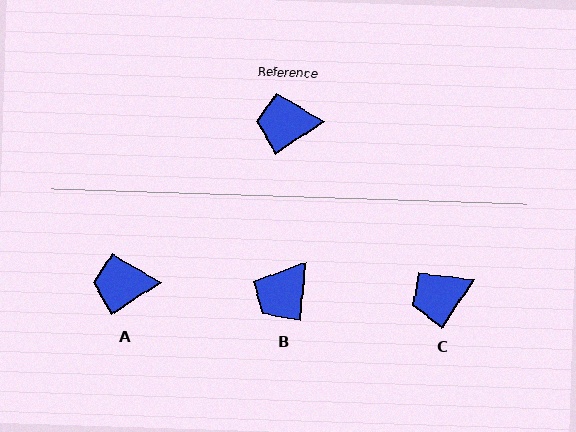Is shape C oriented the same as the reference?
No, it is off by about 23 degrees.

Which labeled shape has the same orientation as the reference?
A.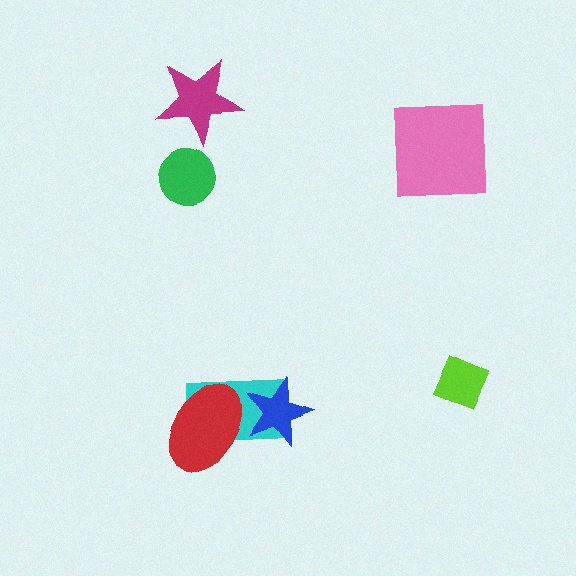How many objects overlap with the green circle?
0 objects overlap with the green circle.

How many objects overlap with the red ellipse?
2 objects overlap with the red ellipse.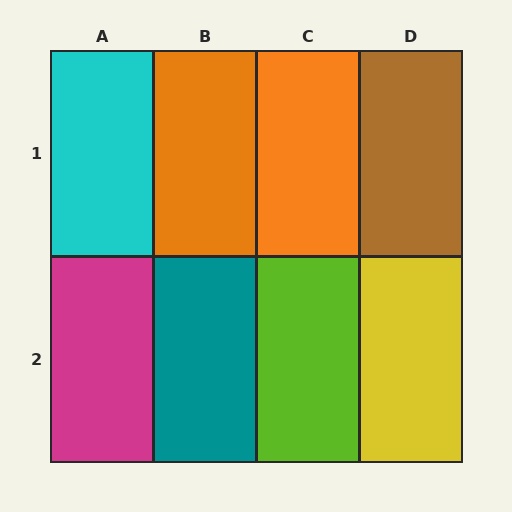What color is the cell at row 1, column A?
Cyan.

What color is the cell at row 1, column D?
Brown.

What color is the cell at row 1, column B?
Orange.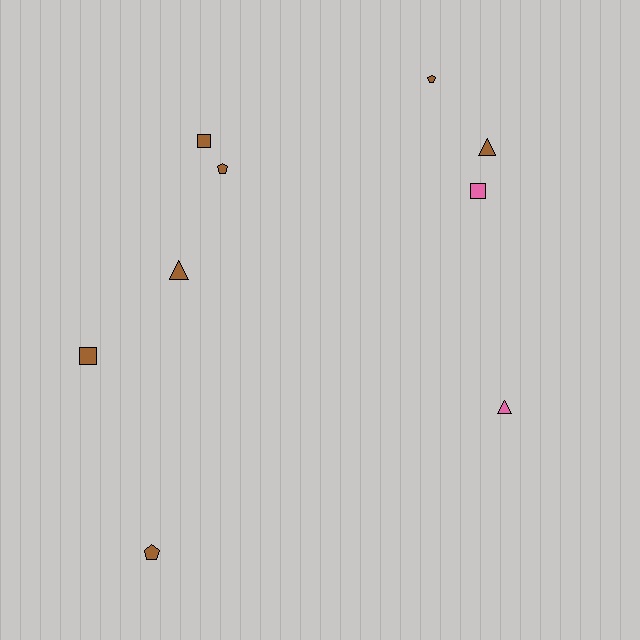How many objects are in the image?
There are 9 objects.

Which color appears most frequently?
Brown, with 7 objects.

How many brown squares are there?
There are 2 brown squares.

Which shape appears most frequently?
Pentagon, with 3 objects.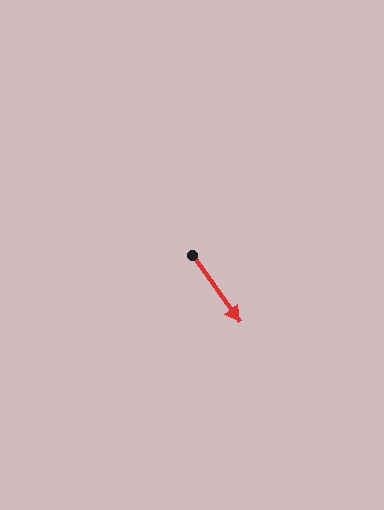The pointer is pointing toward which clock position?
Roughly 5 o'clock.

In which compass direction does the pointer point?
Southeast.